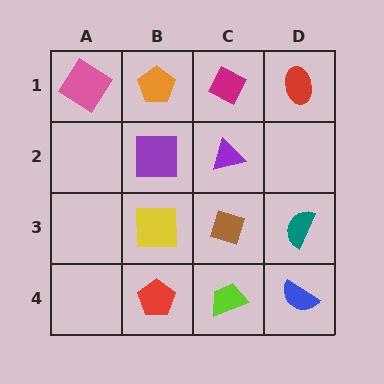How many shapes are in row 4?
3 shapes.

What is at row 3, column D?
A teal semicircle.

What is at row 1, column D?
A red ellipse.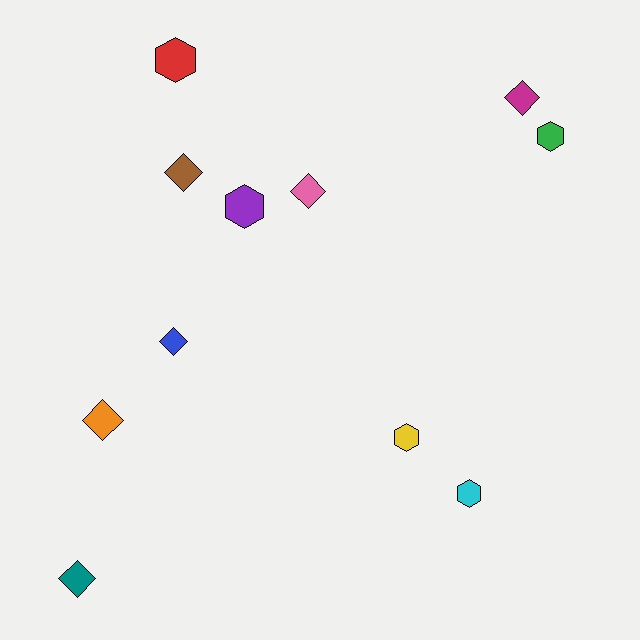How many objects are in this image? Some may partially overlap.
There are 11 objects.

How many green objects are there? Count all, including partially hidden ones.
There is 1 green object.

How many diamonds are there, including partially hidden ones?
There are 6 diamonds.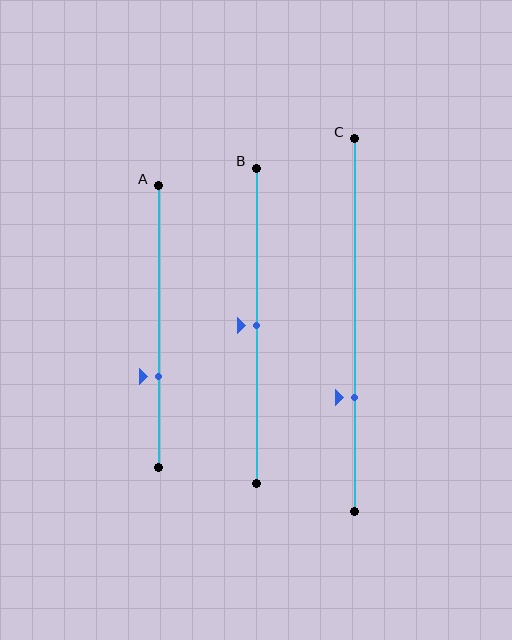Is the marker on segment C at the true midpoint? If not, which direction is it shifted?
No, the marker on segment C is shifted downward by about 19% of the segment length.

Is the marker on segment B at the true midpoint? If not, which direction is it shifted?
Yes, the marker on segment B is at the true midpoint.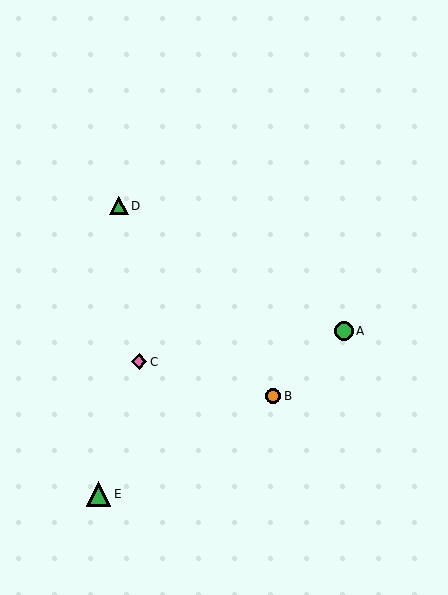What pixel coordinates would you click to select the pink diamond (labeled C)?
Click at (139, 362) to select the pink diamond C.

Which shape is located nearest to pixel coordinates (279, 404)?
The orange circle (labeled B) at (273, 396) is nearest to that location.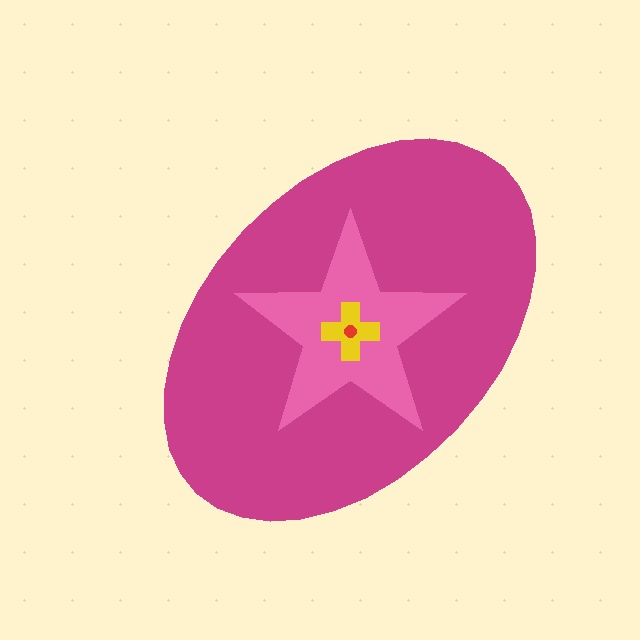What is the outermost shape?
The magenta ellipse.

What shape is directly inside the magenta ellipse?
The pink star.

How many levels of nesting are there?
4.